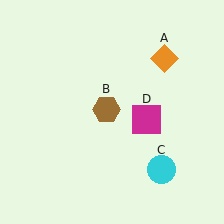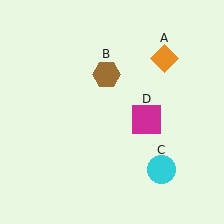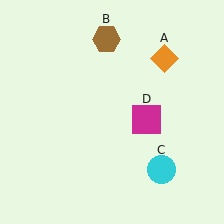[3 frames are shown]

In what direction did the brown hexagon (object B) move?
The brown hexagon (object B) moved up.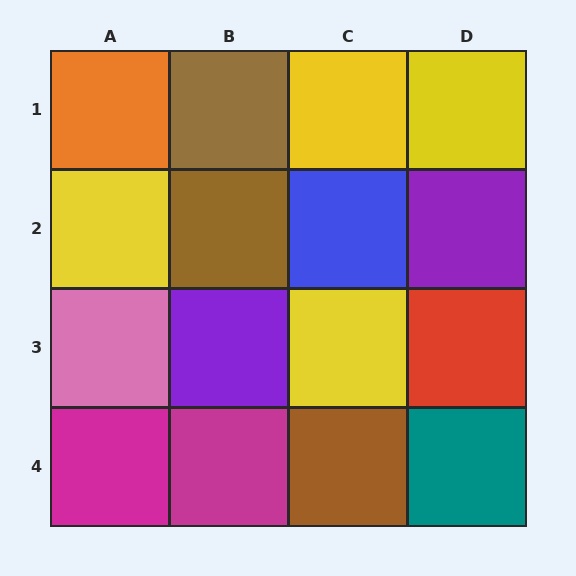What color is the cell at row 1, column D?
Yellow.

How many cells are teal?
1 cell is teal.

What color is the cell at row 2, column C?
Blue.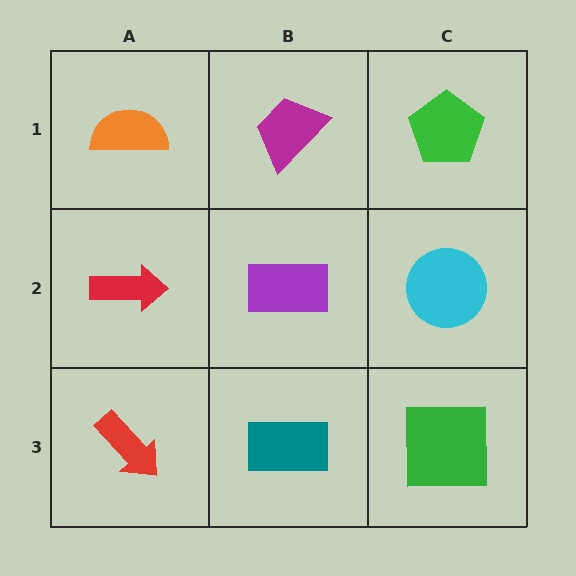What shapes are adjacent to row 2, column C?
A green pentagon (row 1, column C), a green square (row 3, column C), a purple rectangle (row 2, column B).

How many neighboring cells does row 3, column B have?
3.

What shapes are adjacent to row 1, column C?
A cyan circle (row 2, column C), a magenta trapezoid (row 1, column B).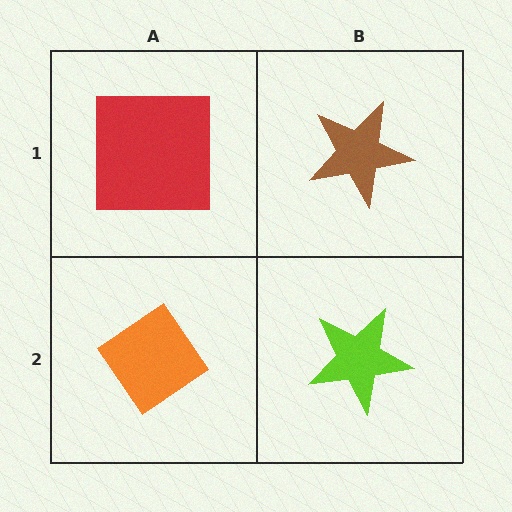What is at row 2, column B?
A lime star.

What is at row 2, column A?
An orange diamond.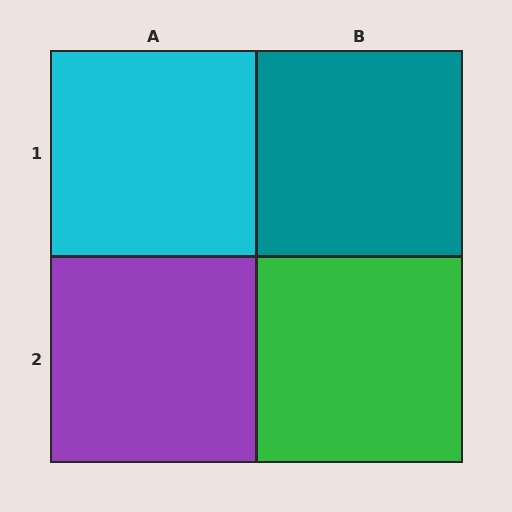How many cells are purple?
1 cell is purple.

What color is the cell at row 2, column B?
Green.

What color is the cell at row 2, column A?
Purple.